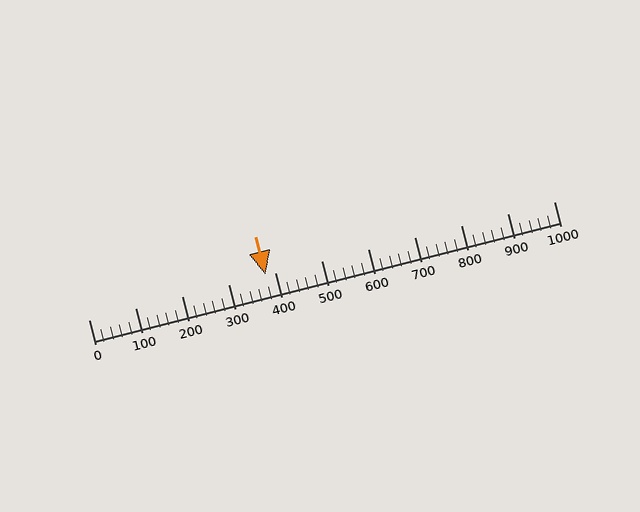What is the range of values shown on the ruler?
The ruler shows values from 0 to 1000.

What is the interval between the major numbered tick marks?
The major tick marks are spaced 100 units apart.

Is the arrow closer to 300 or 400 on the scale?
The arrow is closer to 400.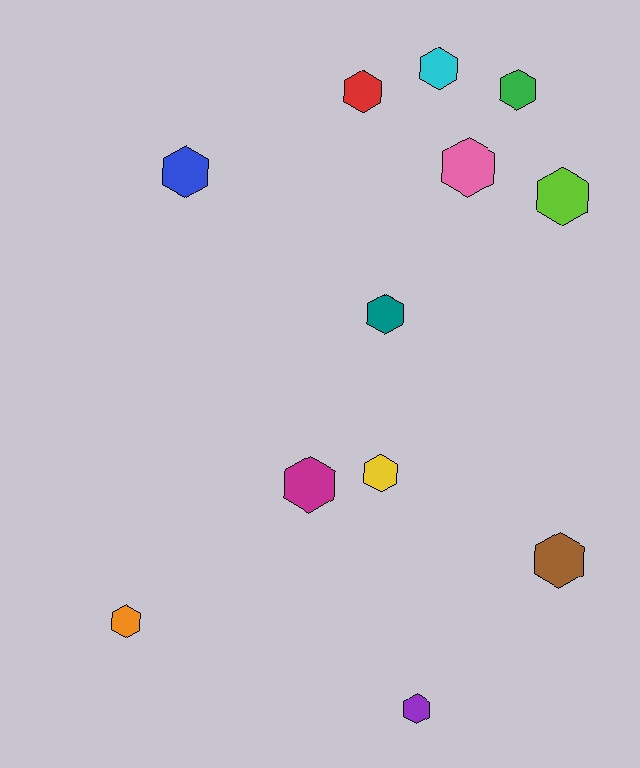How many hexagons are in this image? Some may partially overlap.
There are 12 hexagons.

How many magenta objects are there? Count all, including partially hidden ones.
There is 1 magenta object.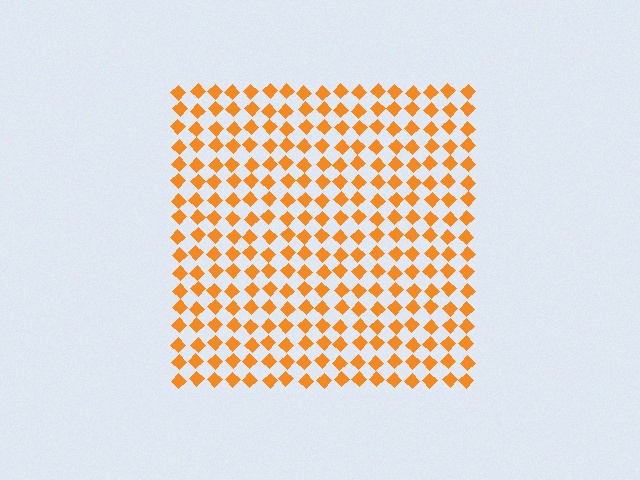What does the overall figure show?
The overall figure shows a square.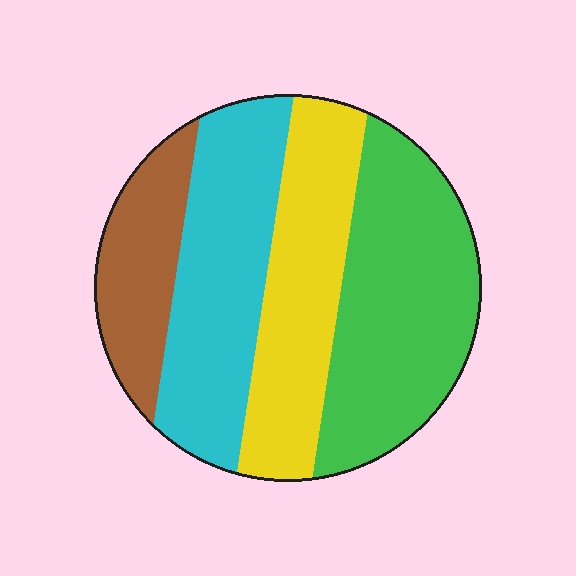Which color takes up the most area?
Green, at roughly 35%.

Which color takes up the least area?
Brown, at roughly 15%.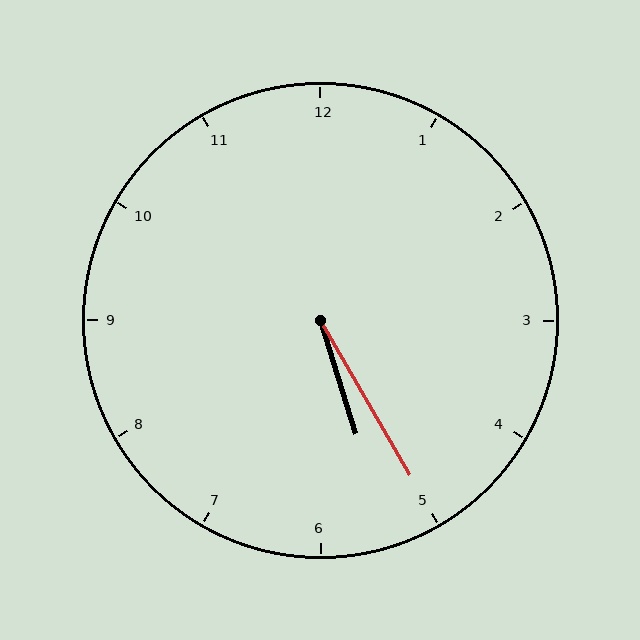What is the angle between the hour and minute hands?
Approximately 12 degrees.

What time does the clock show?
5:25.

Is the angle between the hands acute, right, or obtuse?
It is acute.